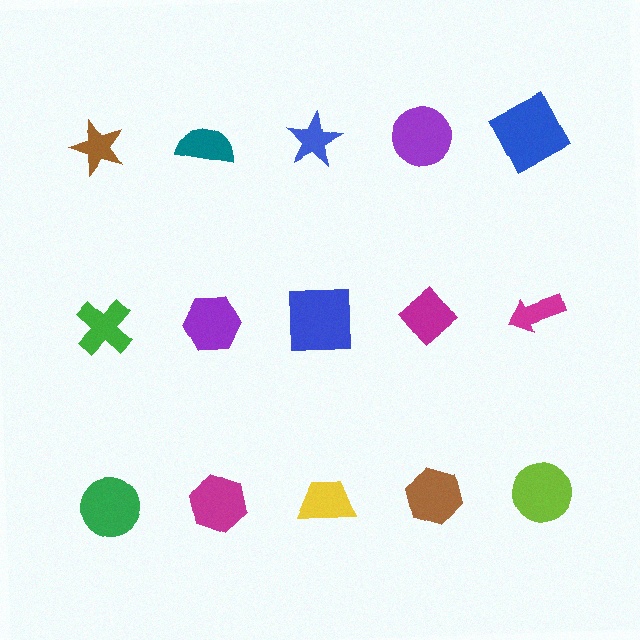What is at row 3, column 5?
A lime circle.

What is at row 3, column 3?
A yellow trapezoid.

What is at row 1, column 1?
A brown star.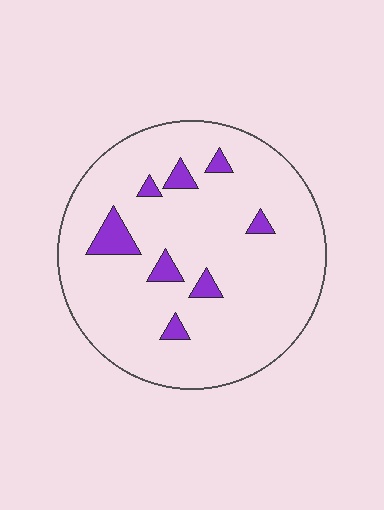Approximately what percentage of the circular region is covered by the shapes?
Approximately 10%.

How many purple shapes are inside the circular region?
8.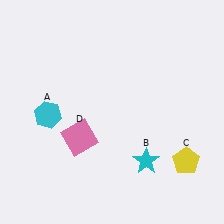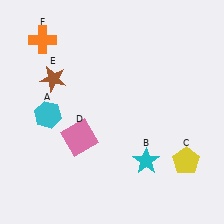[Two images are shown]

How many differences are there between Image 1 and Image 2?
There are 2 differences between the two images.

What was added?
A brown star (E), an orange cross (F) were added in Image 2.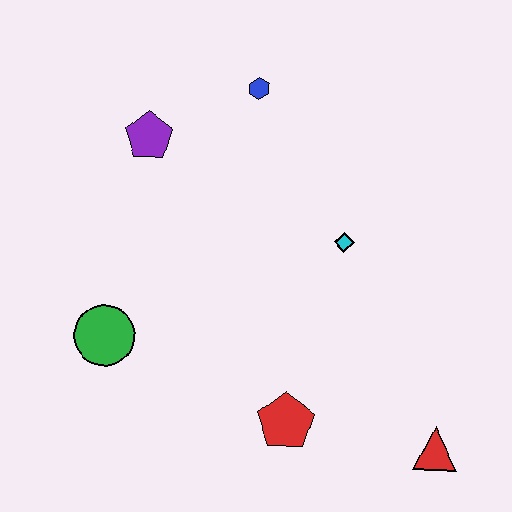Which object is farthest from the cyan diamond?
The green circle is farthest from the cyan diamond.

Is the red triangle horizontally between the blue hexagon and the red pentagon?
No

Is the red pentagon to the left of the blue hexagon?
No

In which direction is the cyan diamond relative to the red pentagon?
The cyan diamond is above the red pentagon.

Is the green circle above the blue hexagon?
No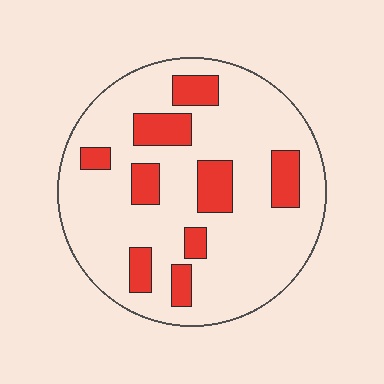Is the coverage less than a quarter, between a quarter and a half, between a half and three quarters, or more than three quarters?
Less than a quarter.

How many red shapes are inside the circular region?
9.